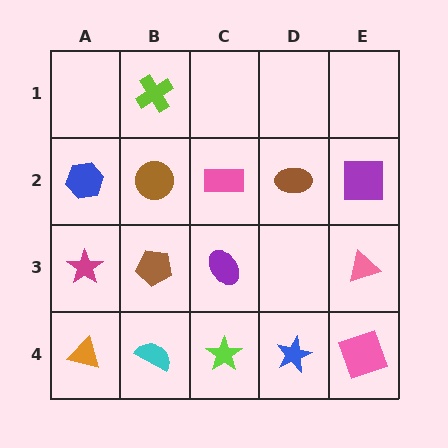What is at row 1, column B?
A lime cross.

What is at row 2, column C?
A pink rectangle.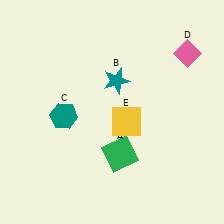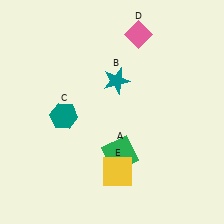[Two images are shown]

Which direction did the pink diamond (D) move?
The pink diamond (D) moved left.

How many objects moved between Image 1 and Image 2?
2 objects moved between the two images.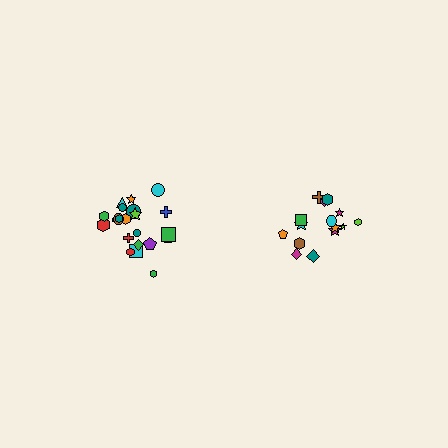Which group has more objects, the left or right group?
The left group.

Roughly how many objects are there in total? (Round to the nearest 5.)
Roughly 35 objects in total.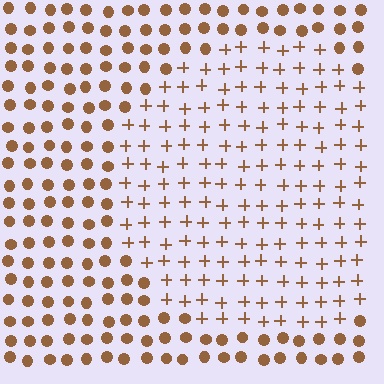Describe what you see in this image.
The image is filled with small brown elements arranged in a uniform grid. A circle-shaped region contains plus signs, while the surrounding area contains circles. The boundary is defined purely by the change in element shape.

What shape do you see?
I see a circle.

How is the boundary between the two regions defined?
The boundary is defined by a change in element shape: plus signs inside vs. circles outside. All elements share the same color and spacing.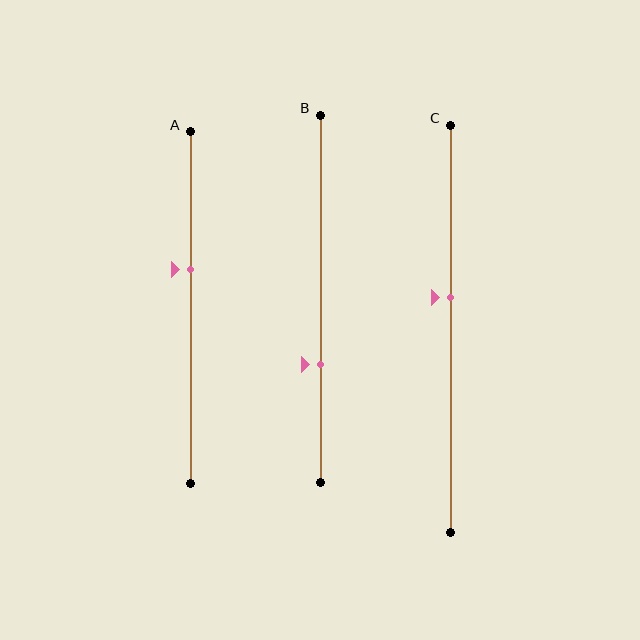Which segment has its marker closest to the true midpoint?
Segment C has its marker closest to the true midpoint.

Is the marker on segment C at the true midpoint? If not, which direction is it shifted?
No, the marker on segment C is shifted upward by about 8% of the segment length.